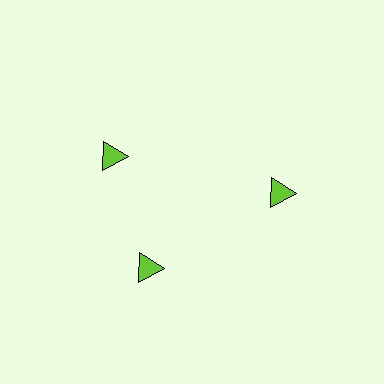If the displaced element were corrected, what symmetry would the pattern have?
It would have 3-fold rotational symmetry — the pattern would map onto itself every 120 degrees.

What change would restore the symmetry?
The symmetry would be restored by rotating it back into even spacing with its neighbors so that all 3 triangles sit at equal angles and equal distance from the center.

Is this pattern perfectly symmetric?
No. The 3 lime triangles are arranged in a ring, but one element near the 11 o'clock position is rotated out of alignment along the ring, breaking the 3-fold rotational symmetry.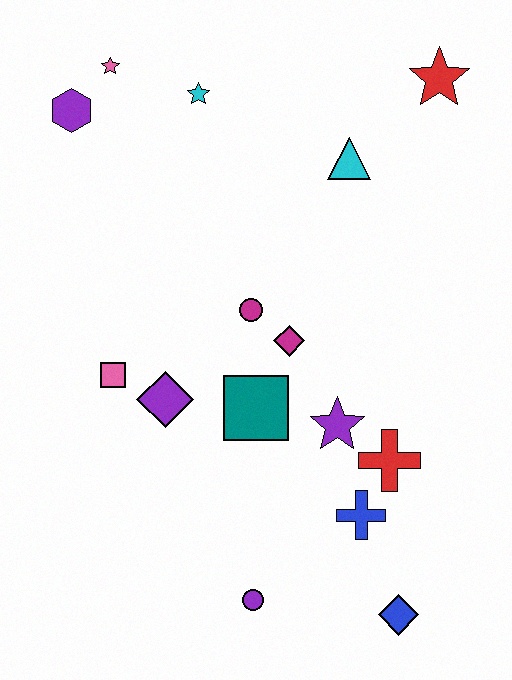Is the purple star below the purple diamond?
Yes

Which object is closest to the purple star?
The red cross is closest to the purple star.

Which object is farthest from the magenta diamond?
The pink star is farthest from the magenta diamond.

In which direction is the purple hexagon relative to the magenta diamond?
The purple hexagon is above the magenta diamond.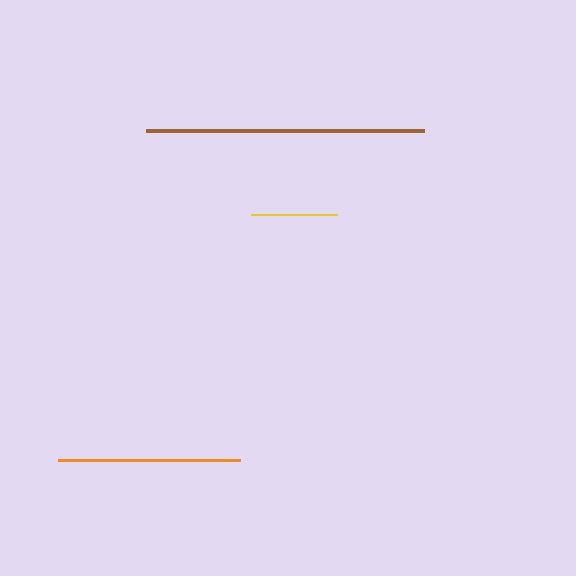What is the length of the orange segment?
The orange segment is approximately 182 pixels long.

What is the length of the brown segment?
The brown segment is approximately 279 pixels long.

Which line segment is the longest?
The brown line is the longest at approximately 279 pixels.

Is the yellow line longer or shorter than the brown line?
The brown line is longer than the yellow line.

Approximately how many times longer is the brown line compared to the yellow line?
The brown line is approximately 3.3 times the length of the yellow line.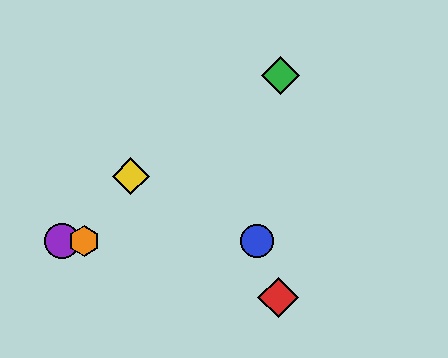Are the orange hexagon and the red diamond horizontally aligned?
No, the orange hexagon is at y≈241 and the red diamond is at y≈297.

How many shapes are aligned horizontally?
3 shapes (the blue circle, the purple circle, the orange hexagon) are aligned horizontally.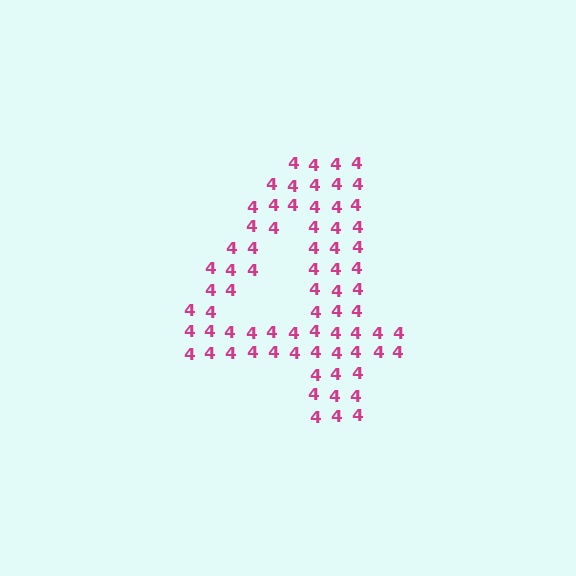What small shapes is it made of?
It is made of small digit 4's.